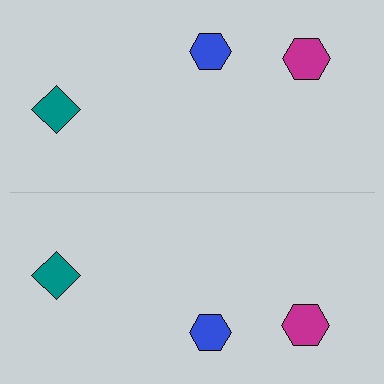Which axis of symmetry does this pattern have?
The pattern has a horizontal axis of symmetry running through the center of the image.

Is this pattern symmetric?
Yes, this pattern has bilateral (reflection) symmetry.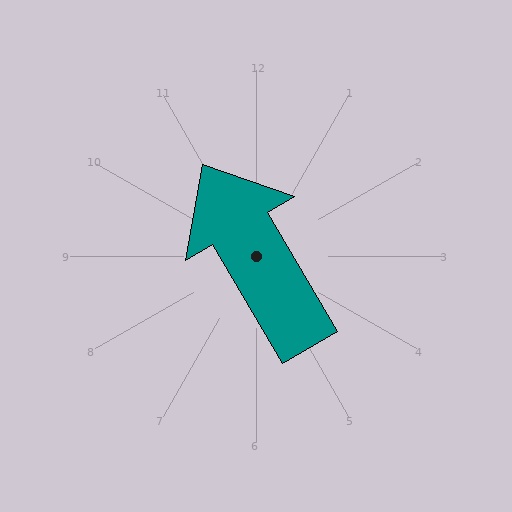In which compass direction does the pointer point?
Northwest.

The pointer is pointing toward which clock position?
Roughly 11 o'clock.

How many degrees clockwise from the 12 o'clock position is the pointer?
Approximately 329 degrees.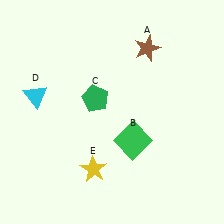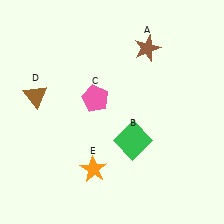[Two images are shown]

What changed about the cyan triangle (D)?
In Image 1, D is cyan. In Image 2, it changed to brown.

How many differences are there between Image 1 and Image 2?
There are 3 differences between the two images.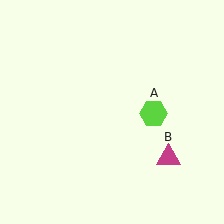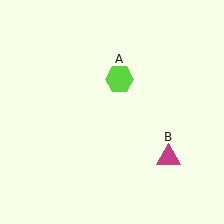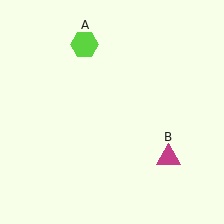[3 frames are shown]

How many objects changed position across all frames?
1 object changed position: lime hexagon (object A).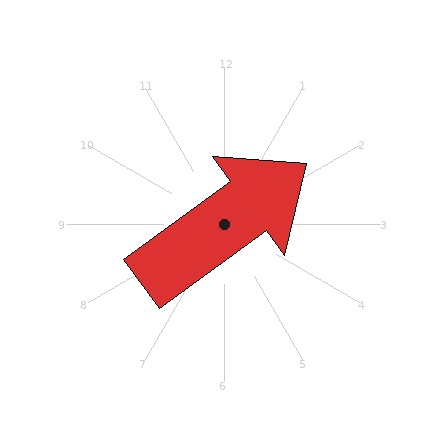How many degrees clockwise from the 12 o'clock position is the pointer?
Approximately 54 degrees.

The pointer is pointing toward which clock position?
Roughly 2 o'clock.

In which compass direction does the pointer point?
Northeast.